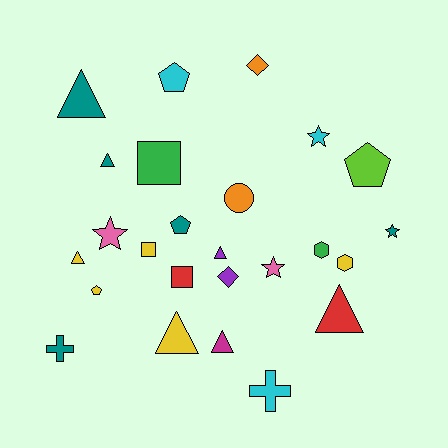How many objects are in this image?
There are 25 objects.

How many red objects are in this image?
There are 2 red objects.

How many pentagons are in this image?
There are 4 pentagons.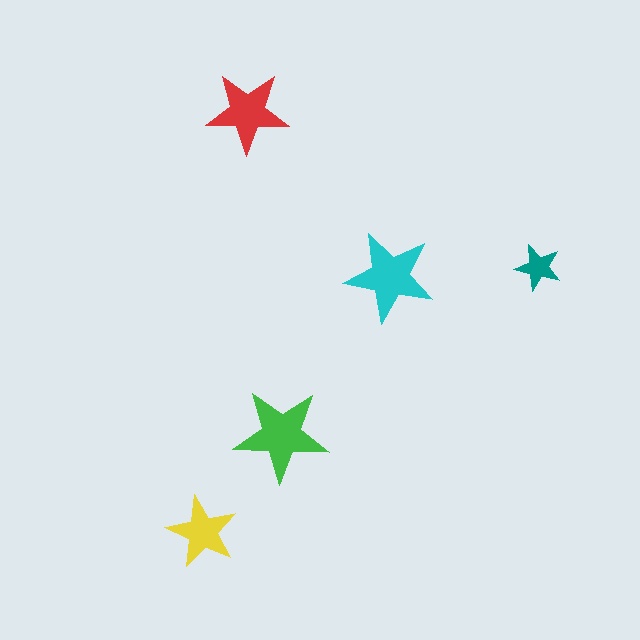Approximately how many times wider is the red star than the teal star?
About 2 times wider.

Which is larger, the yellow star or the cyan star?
The cyan one.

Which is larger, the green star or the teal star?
The green one.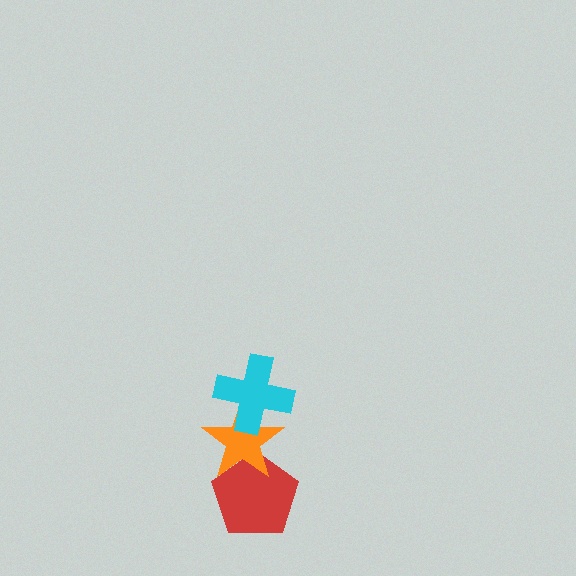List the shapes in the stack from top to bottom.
From top to bottom: the cyan cross, the orange star, the red pentagon.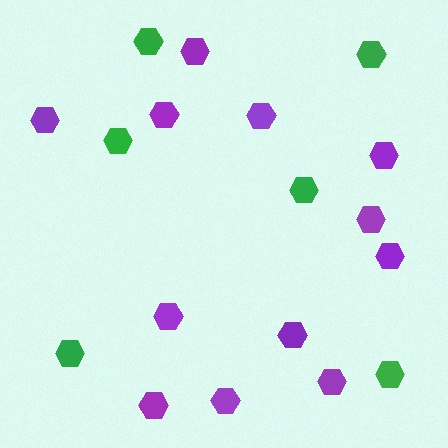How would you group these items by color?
There are 2 groups: one group of purple hexagons (12) and one group of green hexagons (6).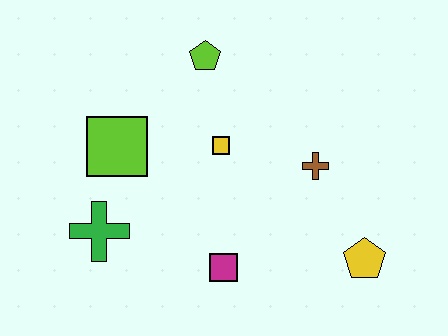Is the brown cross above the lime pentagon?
No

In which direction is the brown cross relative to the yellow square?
The brown cross is to the right of the yellow square.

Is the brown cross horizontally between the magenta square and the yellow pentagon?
Yes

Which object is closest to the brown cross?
The yellow square is closest to the brown cross.